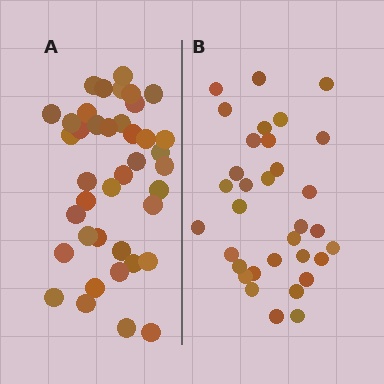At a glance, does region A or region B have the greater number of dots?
Region A (the left region) has more dots.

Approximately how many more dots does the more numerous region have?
Region A has roughly 8 or so more dots than region B.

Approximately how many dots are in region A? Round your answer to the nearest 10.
About 40 dots.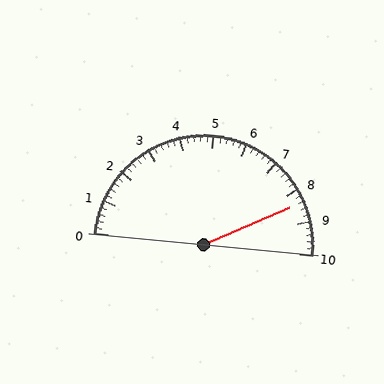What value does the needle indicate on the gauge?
The needle indicates approximately 8.4.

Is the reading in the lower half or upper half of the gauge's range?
The reading is in the upper half of the range (0 to 10).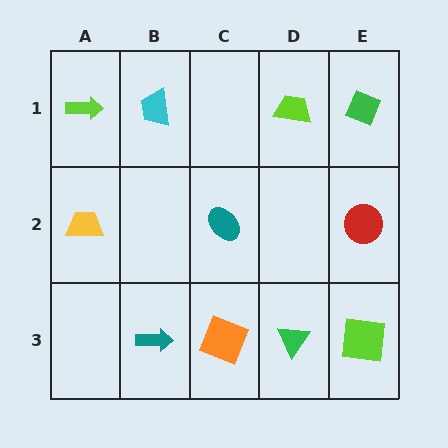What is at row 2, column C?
A teal ellipse.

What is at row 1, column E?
A green diamond.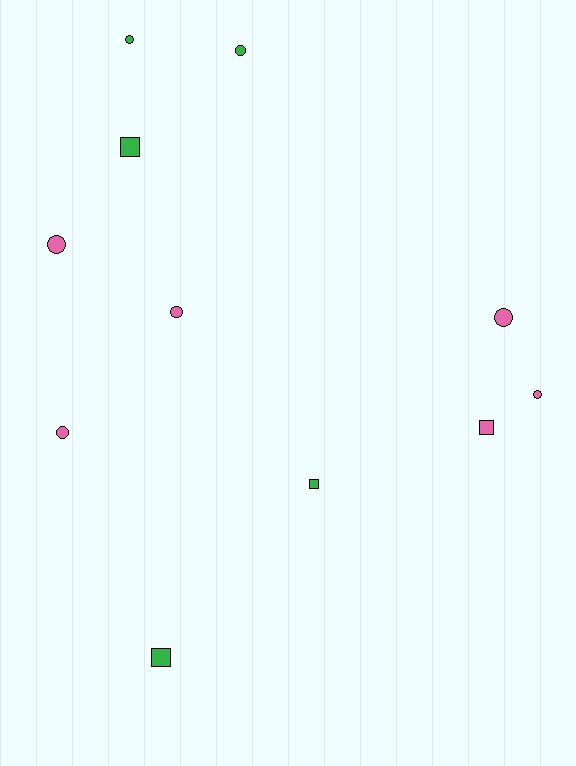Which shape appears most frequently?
Circle, with 7 objects.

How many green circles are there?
There are 2 green circles.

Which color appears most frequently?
Pink, with 6 objects.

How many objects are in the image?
There are 11 objects.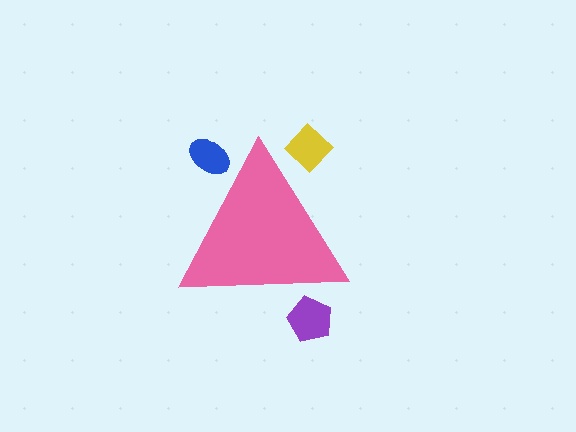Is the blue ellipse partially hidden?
Yes, the blue ellipse is partially hidden behind the pink triangle.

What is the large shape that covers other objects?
A pink triangle.